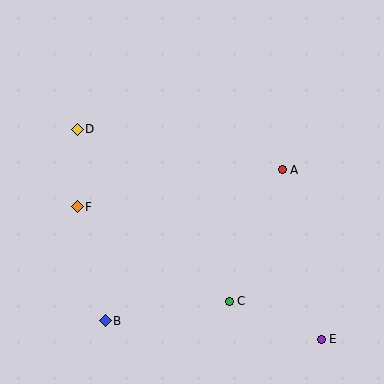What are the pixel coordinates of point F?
Point F is at (77, 207).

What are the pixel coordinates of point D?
Point D is at (77, 129).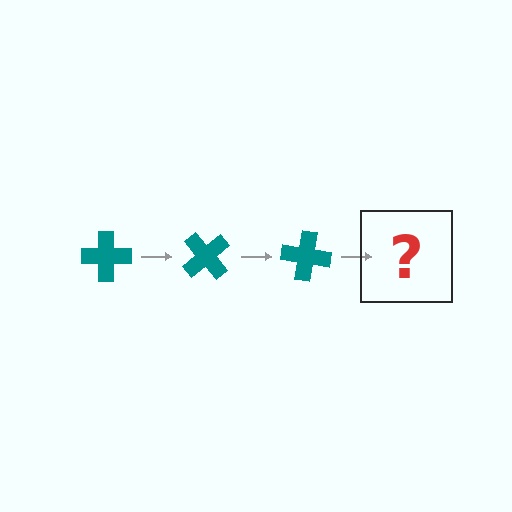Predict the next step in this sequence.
The next step is a teal cross rotated 150 degrees.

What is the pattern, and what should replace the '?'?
The pattern is that the cross rotates 50 degrees each step. The '?' should be a teal cross rotated 150 degrees.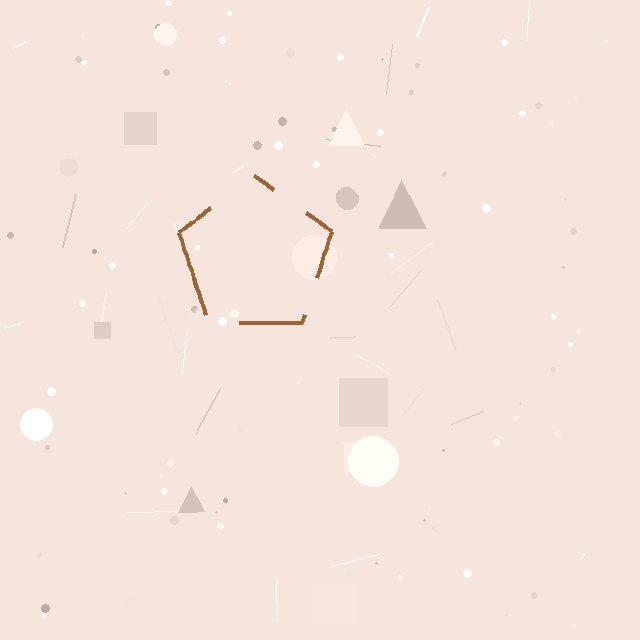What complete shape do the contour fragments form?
The contour fragments form a pentagon.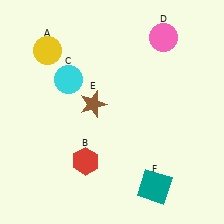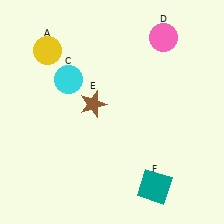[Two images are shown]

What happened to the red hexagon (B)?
The red hexagon (B) was removed in Image 2. It was in the bottom-left area of Image 1.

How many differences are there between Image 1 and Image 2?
There is 1 difference between the two images.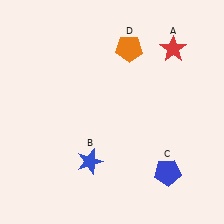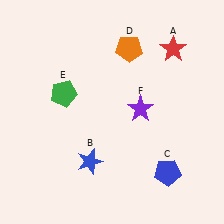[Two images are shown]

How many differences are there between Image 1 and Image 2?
There are 2 differences between the two images.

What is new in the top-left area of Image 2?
A green pentagon (E) was added in the top-left area of Image 2.